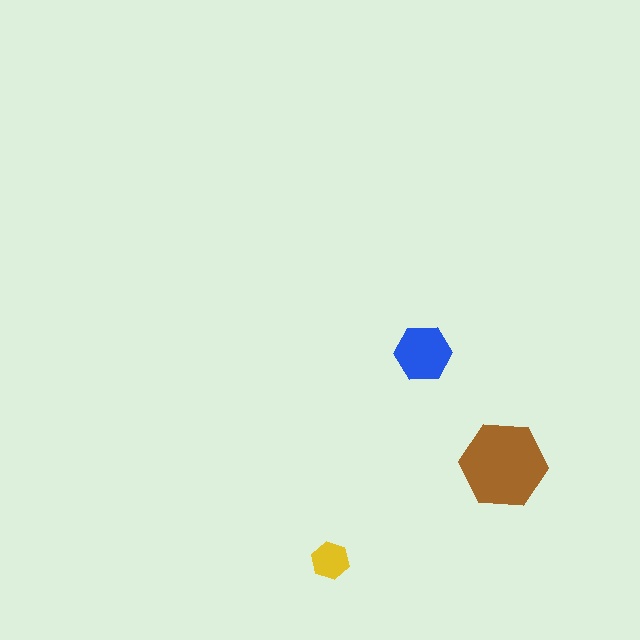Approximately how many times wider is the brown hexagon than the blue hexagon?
About 1.5 times wider.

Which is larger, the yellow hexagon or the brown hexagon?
The brown one.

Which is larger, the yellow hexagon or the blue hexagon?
The blue one.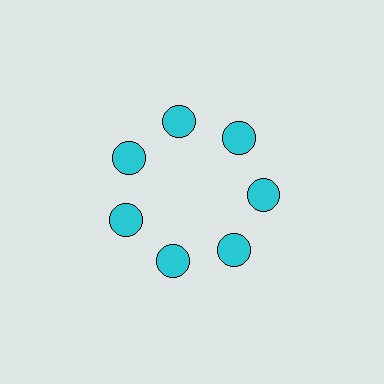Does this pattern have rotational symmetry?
Yes, this pattern has 7-fold rotational symmetry. It looks the same after rotating 51 degrees around the center.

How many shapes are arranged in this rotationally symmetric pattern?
There are 7 shapes, arranged in 7 groups of 1.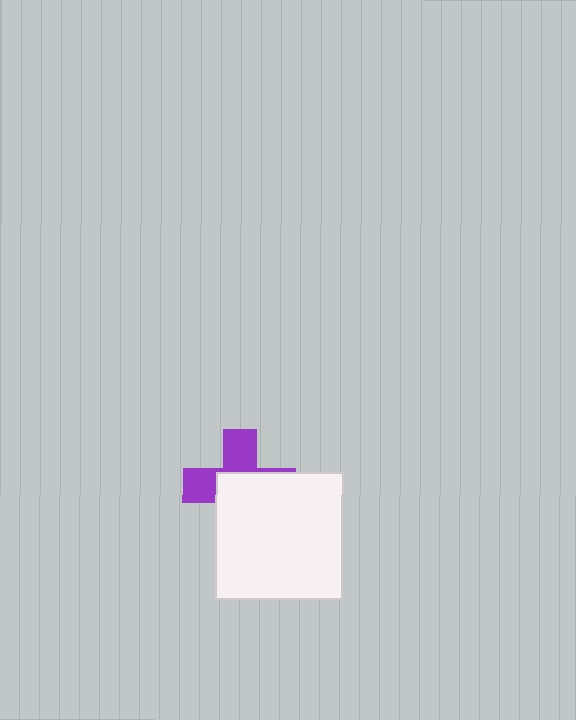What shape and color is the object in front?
The object in front is a white square.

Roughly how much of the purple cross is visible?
A small part of it is visible (roughly 42%).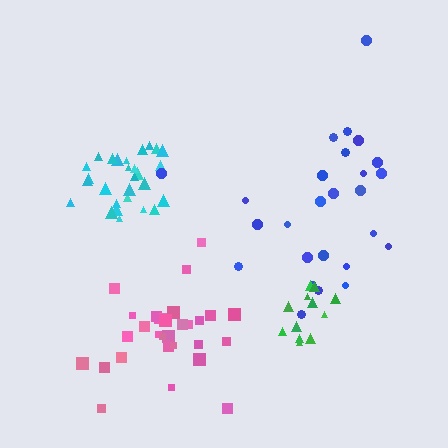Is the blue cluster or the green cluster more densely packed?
Green.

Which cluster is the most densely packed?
Cyan.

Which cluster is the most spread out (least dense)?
Blue.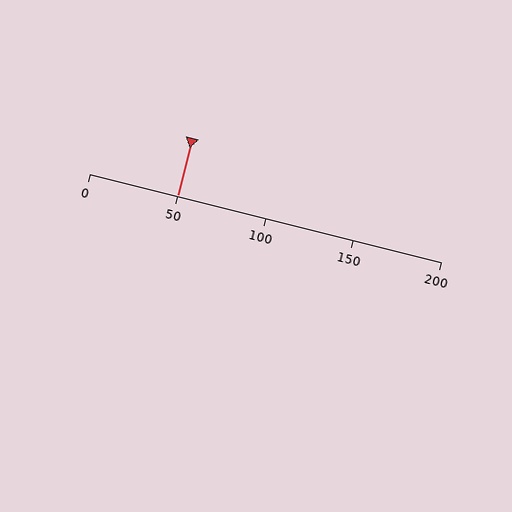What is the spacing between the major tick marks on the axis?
The major ticks are spaced 50 apart.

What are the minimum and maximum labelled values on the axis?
The axis runs from 0 to 200.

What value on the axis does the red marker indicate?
The marker indicates approximately 50.